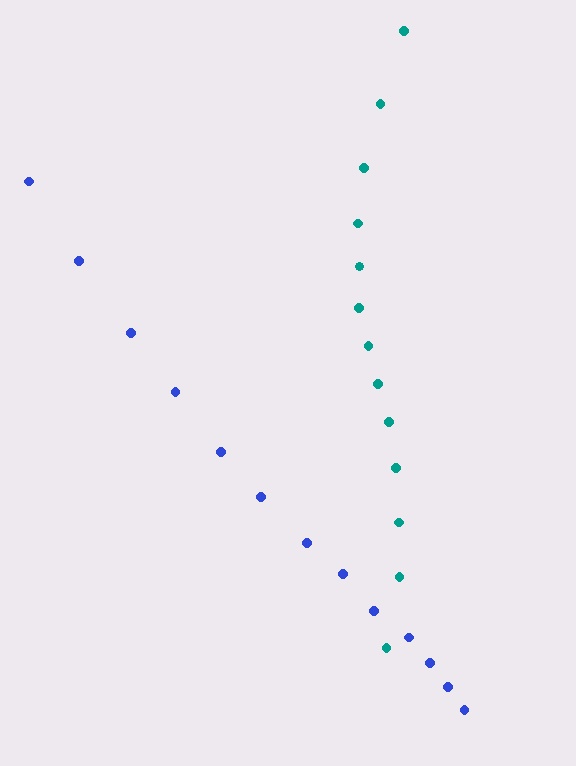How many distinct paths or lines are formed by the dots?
There are 2 distinct paths.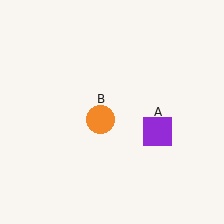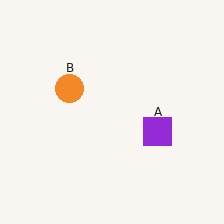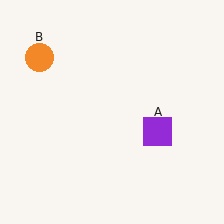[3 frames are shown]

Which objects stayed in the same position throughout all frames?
Purple square (object A) remained stationary.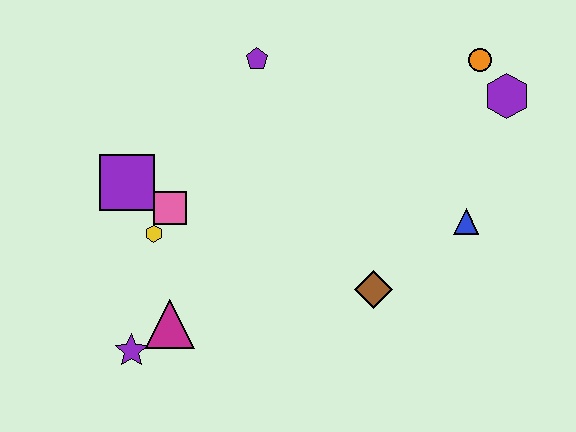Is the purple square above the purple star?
Yes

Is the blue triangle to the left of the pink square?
No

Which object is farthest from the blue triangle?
The purple star is farthest from the blue triangle.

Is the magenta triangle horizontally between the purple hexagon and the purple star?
Yes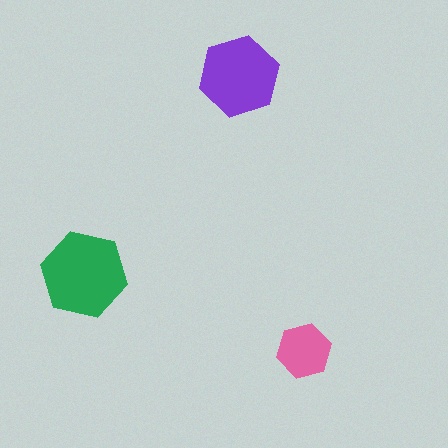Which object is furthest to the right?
The pink hexagon is rightmost.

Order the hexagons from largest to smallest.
the green one, the purple one, the pink one.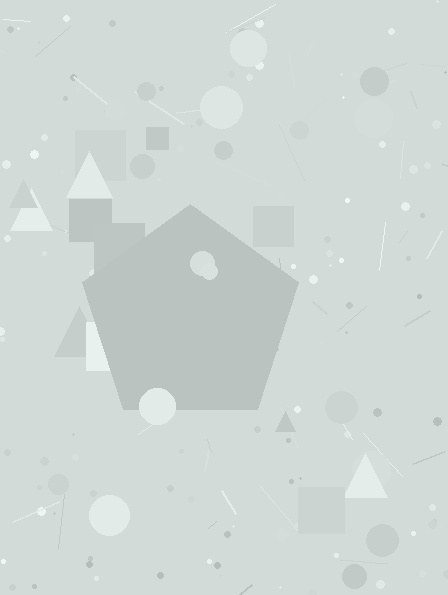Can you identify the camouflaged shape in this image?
The camouflaged shape is a pentagon.